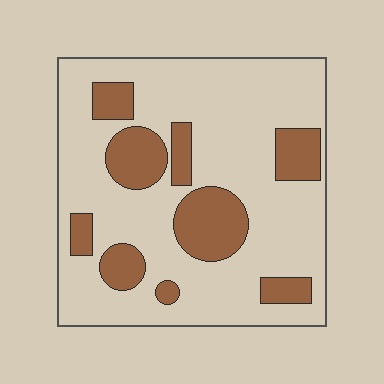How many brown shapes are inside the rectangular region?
9.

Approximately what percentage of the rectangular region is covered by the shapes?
Approximately 25%.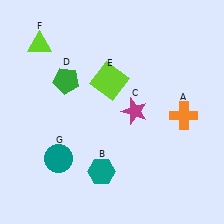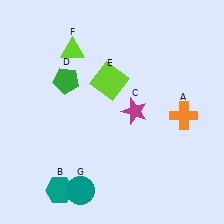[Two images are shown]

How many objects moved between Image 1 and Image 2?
3 objects moved between the two images.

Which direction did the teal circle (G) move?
The teal circle (G) moved down.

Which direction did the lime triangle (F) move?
The lime triangle (F) moved right.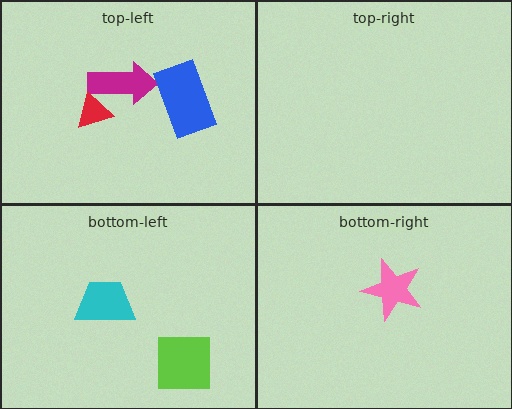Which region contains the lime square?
The bottom-left region.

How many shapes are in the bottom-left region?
2.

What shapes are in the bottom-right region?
The pink star.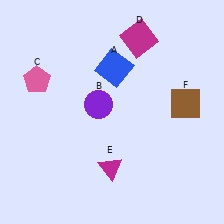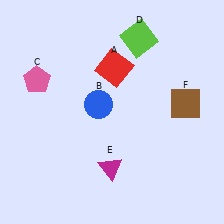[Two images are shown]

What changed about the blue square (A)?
In Image 1, A is blue. In Image 2, it changed to red.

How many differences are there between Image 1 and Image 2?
There are 3 differences between the two images.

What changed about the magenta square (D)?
In Image 1, D is magenta. In Image 2, it changed to lime.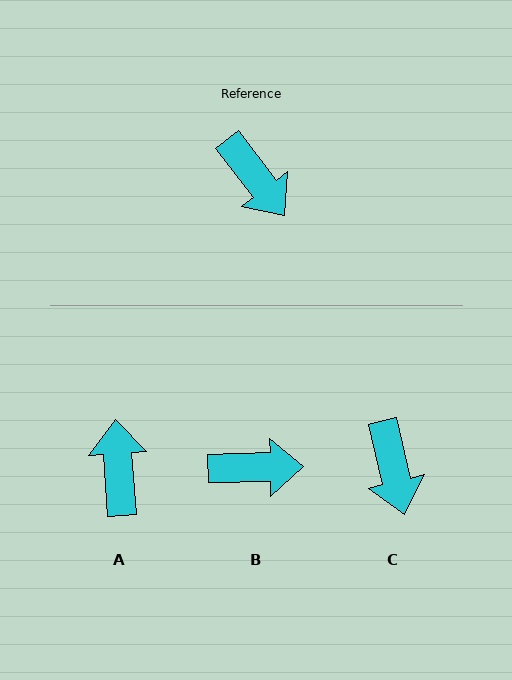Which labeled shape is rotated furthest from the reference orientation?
A, about 147 degrees away.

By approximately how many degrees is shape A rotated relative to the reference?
Approximately 147 degrees counter-clockwise.